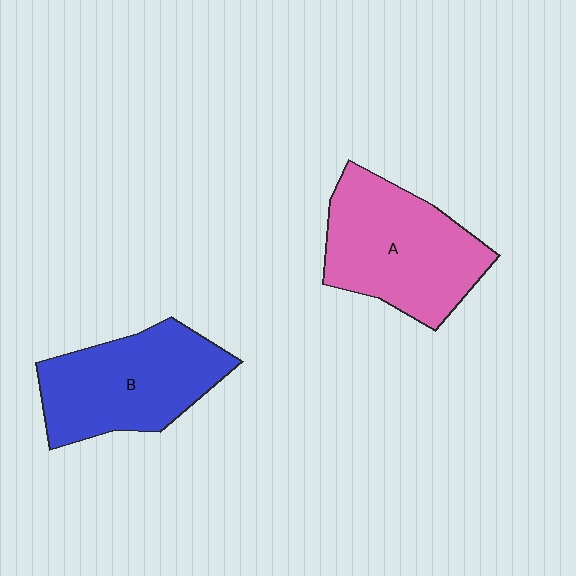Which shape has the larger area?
Shape A (pink).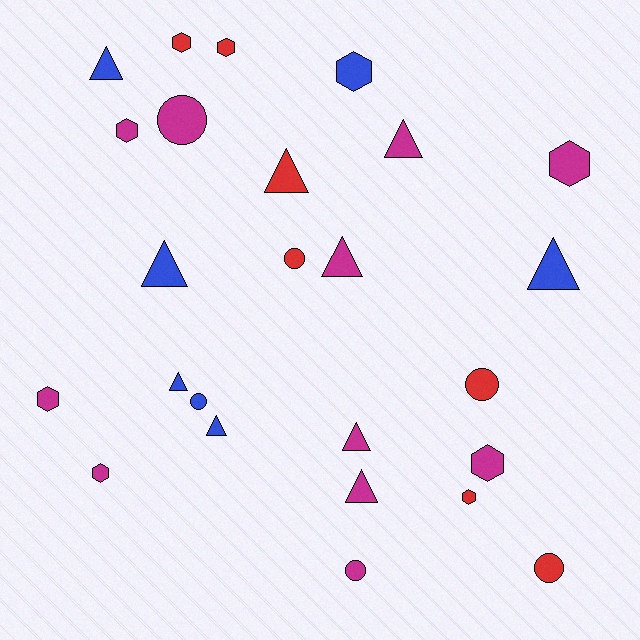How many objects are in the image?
There are 25 objects.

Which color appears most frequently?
Magenta, with 11 objects.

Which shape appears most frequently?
Triangle, with 10 objects.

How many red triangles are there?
There is 1 red triangle.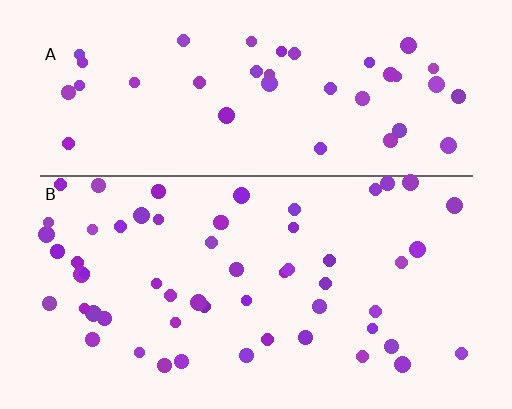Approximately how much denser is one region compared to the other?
Approximately 1.3× — region B over region A.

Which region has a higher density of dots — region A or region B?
B (the bottom).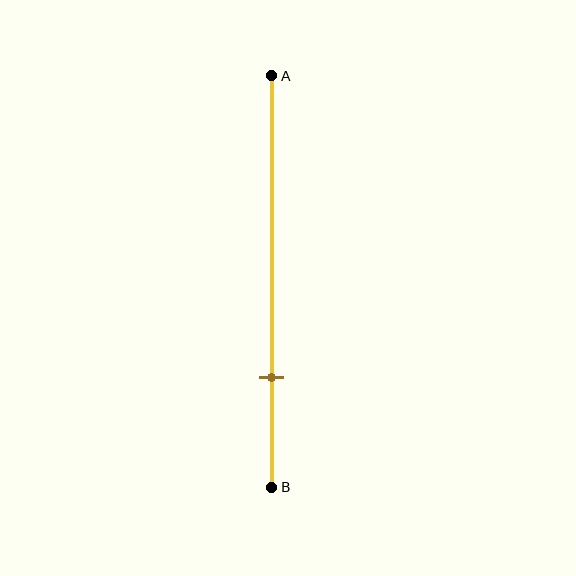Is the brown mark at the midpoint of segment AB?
No, the mark is at about 75% from A, not at the 50% midpoint.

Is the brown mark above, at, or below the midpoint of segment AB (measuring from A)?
The brown mark is below the midpoint of segment AB.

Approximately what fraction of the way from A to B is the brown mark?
The brown mark is approximately 75% of the way from A to B.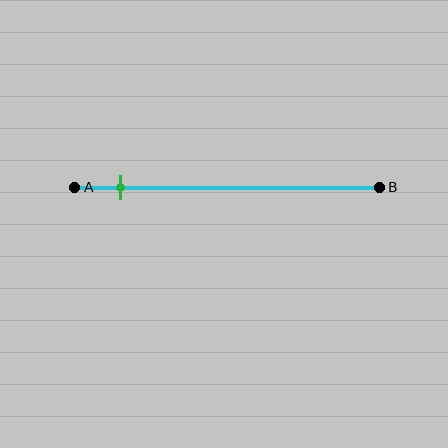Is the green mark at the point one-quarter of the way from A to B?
No, the mark is at about 15% from A, not at the 25% one-quarter point.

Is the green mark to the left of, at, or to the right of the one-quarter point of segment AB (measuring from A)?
The green mark is to the left of the one-quarter point of segment AB.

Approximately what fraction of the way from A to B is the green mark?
The green mark is approximately 15% of the way from A to B.